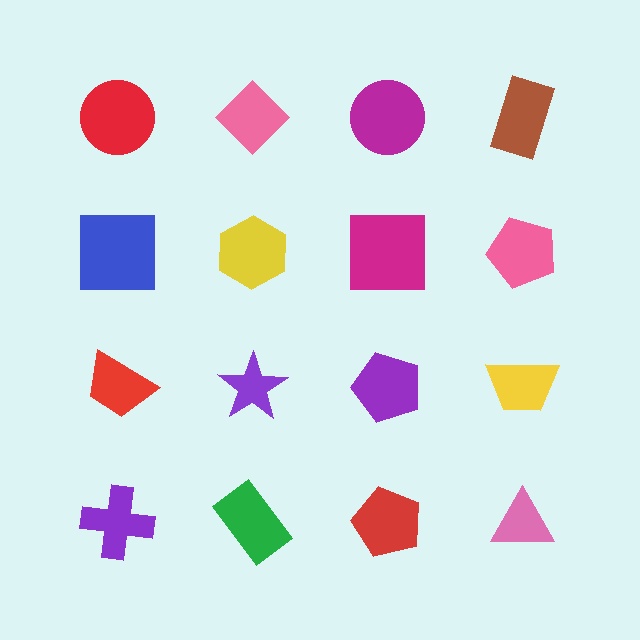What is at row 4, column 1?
A purple cross.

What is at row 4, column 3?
A red pentagon.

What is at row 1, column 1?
A red circle.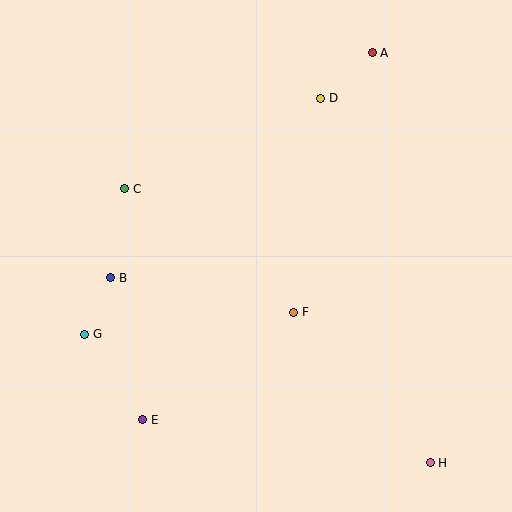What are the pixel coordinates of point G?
Point G is at (85, 334).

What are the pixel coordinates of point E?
Point E is at (143, 420).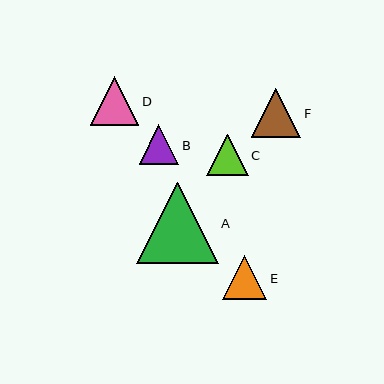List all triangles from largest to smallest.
From largest to smallest: A, F, D, E, C, B.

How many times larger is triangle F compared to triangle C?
Triangle F is approximately 1.2 times the size of triangle C.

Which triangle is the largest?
Triangle A is the largest with a size of approximately 81 pixels.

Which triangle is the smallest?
Triangle B is the smallest with a size of approximately 39 pixels.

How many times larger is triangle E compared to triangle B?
Triangle E is approximately 1.1 times the size of triangle B.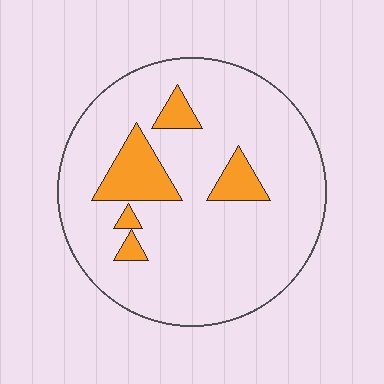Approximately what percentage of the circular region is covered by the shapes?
Approximately 15%.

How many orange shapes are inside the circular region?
5.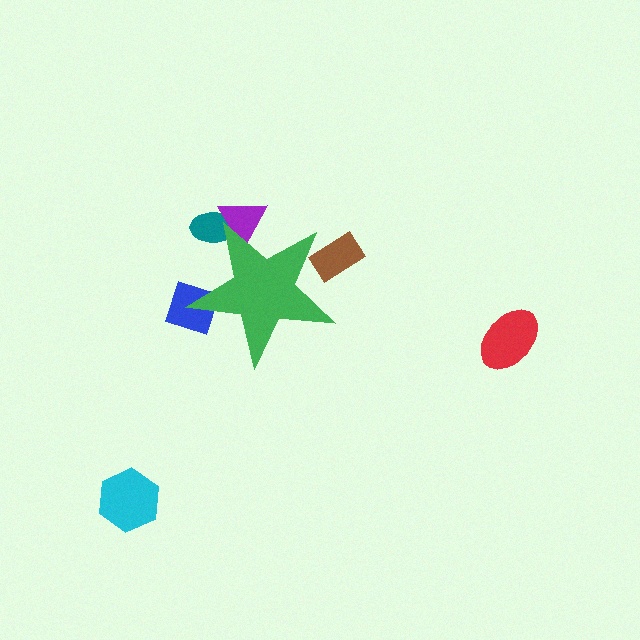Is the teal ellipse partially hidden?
Yes, the teal ellipse is partially hidden behind the green star.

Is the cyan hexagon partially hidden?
No, the cyan hexagon is fully visible.